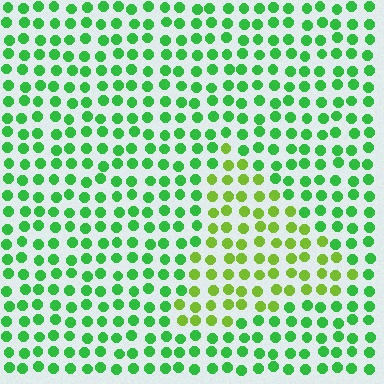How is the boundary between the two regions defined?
The boundary is defined purely by a slight shift in hue (about 37 degrees). Spacing, size, and orientation are identical on both sides.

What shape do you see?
I see a triangle.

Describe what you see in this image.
The image is filled with small green elements in a uniform arrangement. A triangle-shaped region is visible where the elements are tinted to a slightly different hue, forming a subtle color boundary.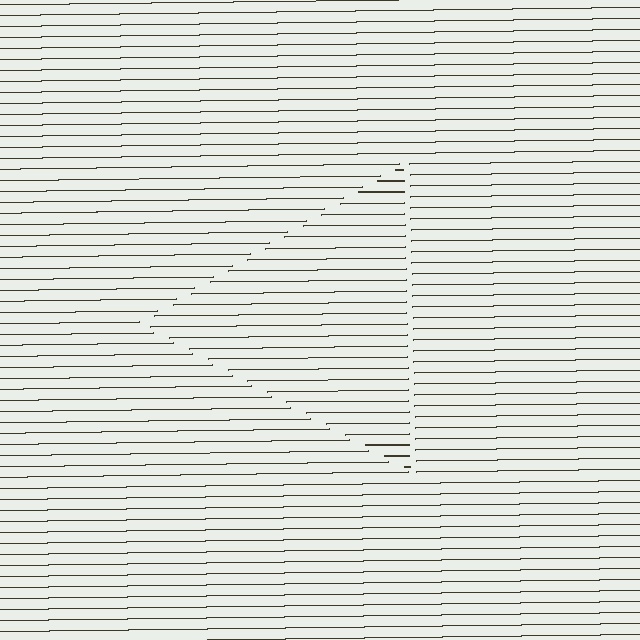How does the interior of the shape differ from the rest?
The interior of the shape contains the same grating, shifted by half a period — the contour is defined by the phase discontinuity where line-ends from the inner and outer gratings abut.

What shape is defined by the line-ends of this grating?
An illusory triangle. The interior of the shape contains the same grating, shifted by half a period — the contour is defined by the phase discontinuity where line-ends from the inner and outer gratings abut.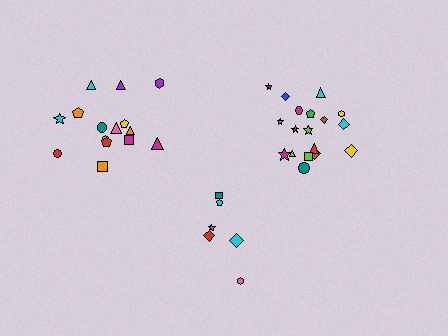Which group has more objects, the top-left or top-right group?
The top-right group.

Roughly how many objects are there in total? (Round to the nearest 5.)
Roughly 40 objects in total.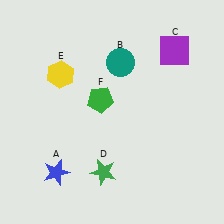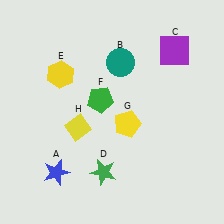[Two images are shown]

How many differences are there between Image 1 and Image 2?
There are 2 differences between the two images.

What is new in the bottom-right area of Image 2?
A yellow pentagon (G) was added in the bottom-right area of Image 2.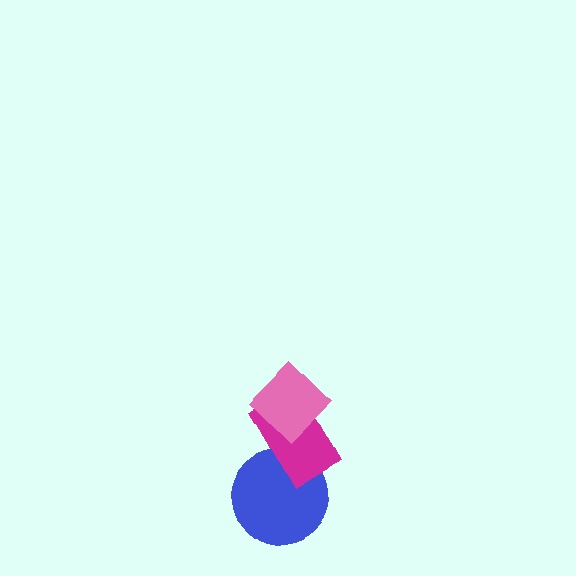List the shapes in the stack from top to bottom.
From top to bottom: the pink diamond, the magenta rectangle, the blue circle.